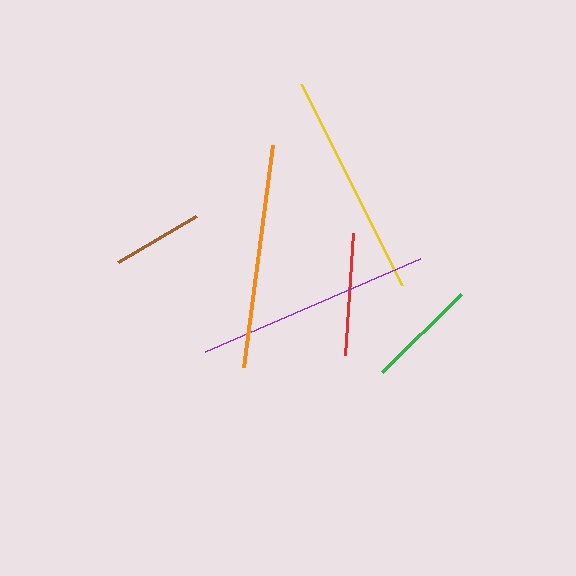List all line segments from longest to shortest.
From longest to shortest: purple, orange, yellow, red, green, brown.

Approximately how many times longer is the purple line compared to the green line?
The purple line is approximately 2.1 times the length of the green line.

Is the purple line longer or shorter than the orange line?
The purple line is longer than the orange line.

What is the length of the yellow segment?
The yellow segment is approximately 224 pixels long.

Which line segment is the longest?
The purple line is the longest at approximately 234 pixels.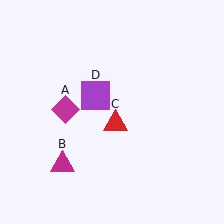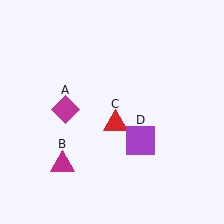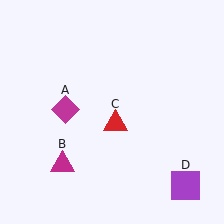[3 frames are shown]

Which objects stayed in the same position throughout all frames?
Magenta diamond (object A) and magenta triangle (object B) and red triangle (object C) remained stationary.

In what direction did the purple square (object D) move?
The purple square (object D) moved down and to the right.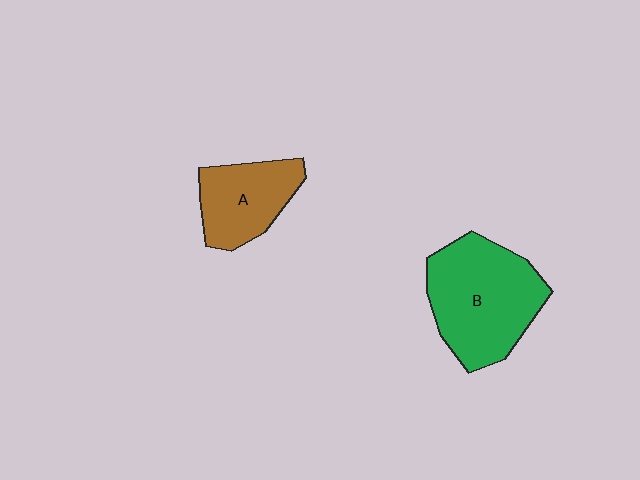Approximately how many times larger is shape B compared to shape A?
Approximately 1.6 times.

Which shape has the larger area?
Shape B (green).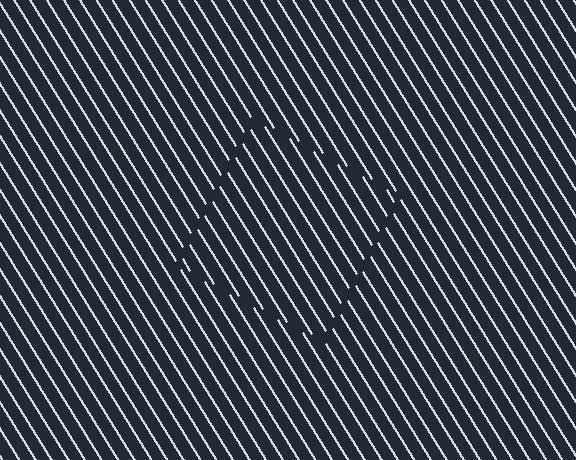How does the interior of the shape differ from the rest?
The interior of the shape contains the same grating, shifted by half a period — the contour is defined by the phase discontinuity where line-ends from the inner and outer gratings abut.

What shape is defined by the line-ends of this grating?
An illusory square. The interior of the shape contains the same grating, shifted by half a period — the contour is defined by the phase discontinuity where line-ends from the inner and outer gratings abut.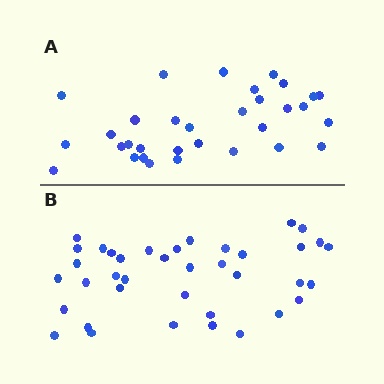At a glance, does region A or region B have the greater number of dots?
Region B (the bottom region) has more dots.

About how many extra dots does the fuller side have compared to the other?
Region B has about 6 more dots than region A.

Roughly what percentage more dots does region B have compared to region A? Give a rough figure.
About 20% more.